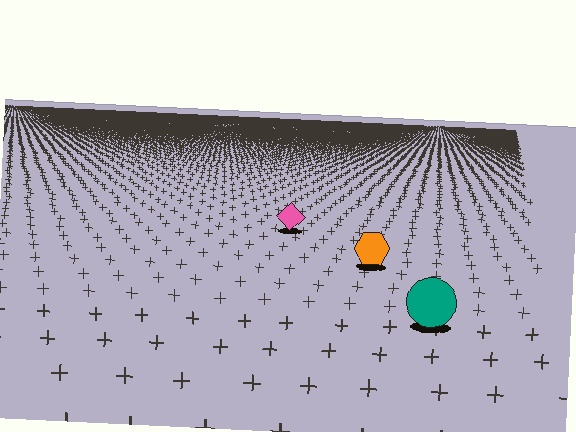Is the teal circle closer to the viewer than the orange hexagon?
Yes. The teal circle is closer — you can tell from the texture gradient: the ground texture is coarser near it.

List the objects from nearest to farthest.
From nearest to farthest: the teal circle, the orange hexagon, the pink diamond.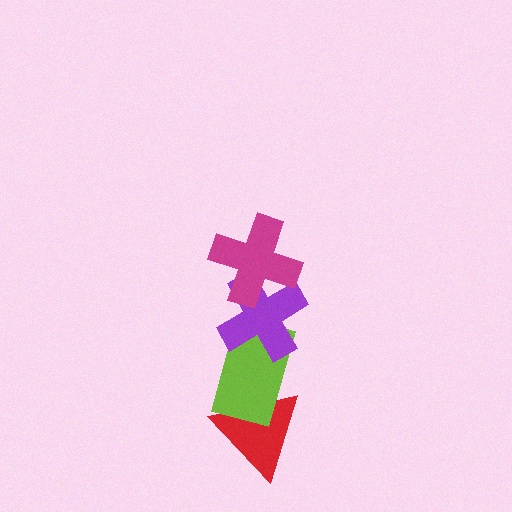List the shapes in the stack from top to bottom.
From top to bottom: the magenta cross, the purple cross, the lime rectangle, the red triangle.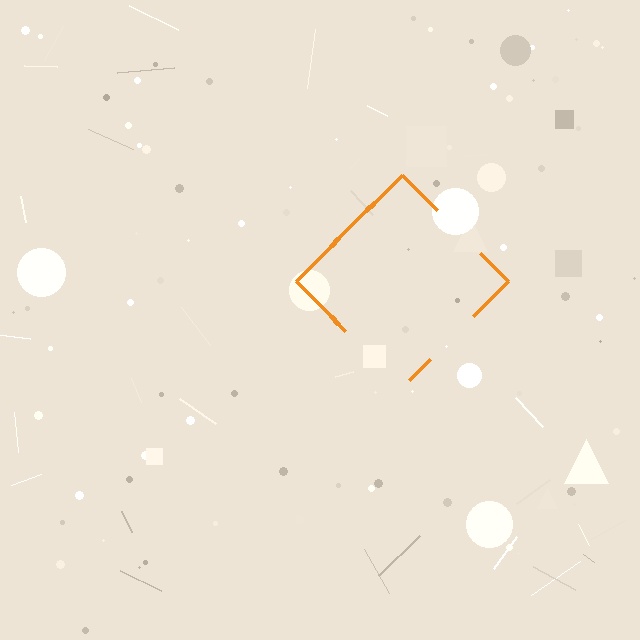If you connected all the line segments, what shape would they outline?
They would outline a diamond.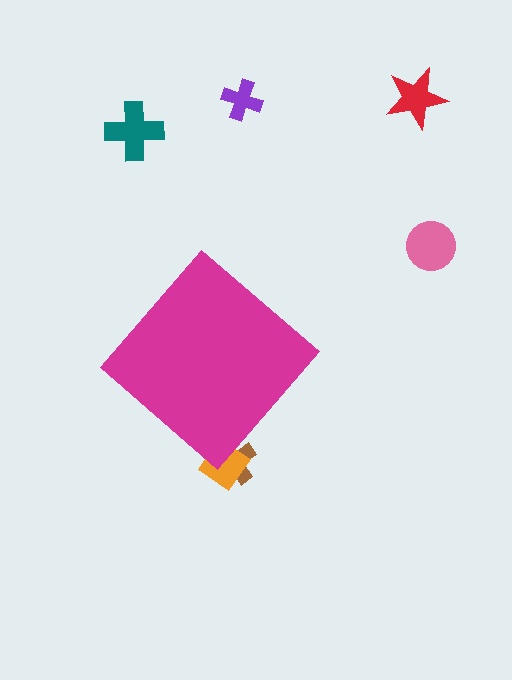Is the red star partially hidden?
No, the red star is fully visible.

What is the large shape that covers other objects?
A magenta diamond.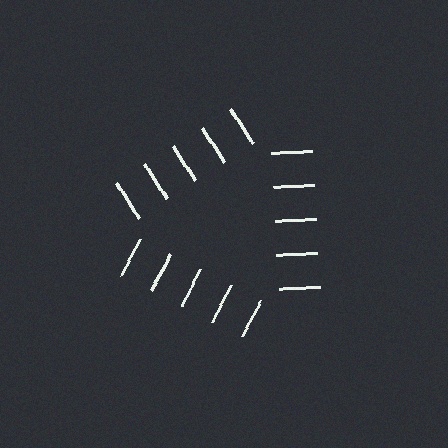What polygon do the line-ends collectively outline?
An illusory triangle — the line segments terminate on its edges but no continuous stroke is drawn.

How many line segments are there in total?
15 — 5 along each of the 3 edges.